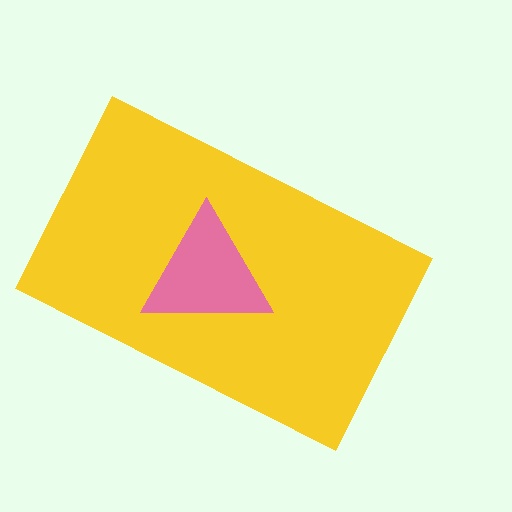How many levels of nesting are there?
2.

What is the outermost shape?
The yellow rectangle.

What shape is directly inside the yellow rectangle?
The pink triangle.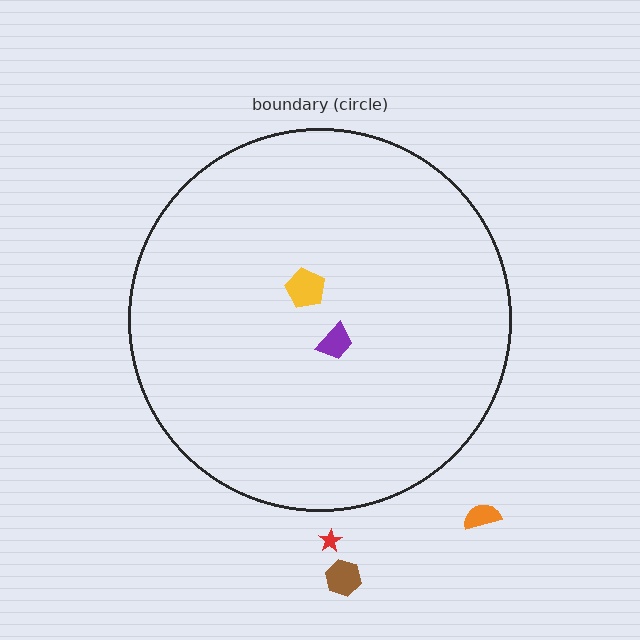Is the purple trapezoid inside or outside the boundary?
Inside.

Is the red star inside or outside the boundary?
Outside.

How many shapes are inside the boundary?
2 inside, 3 outside.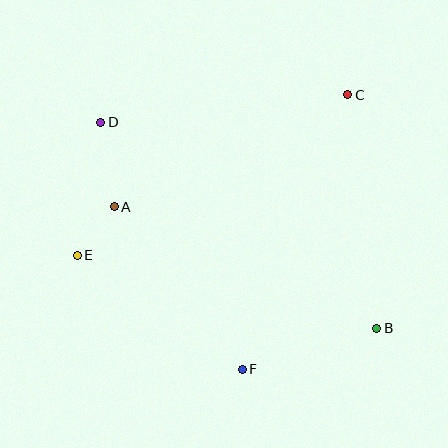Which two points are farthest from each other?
Points B and D are farthest from each other.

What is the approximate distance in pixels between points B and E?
The distance between B and E is approximately 308 pixels.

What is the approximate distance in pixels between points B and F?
The distance between B and F is approximately 141 pixels.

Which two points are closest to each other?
Points A and E are closest to each other.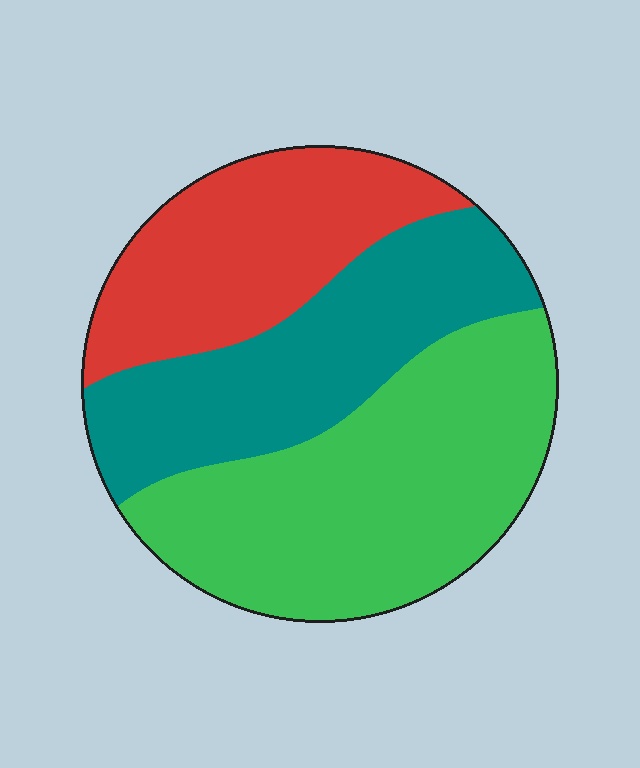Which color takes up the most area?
Green, at roughly 45%.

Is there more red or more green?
Green.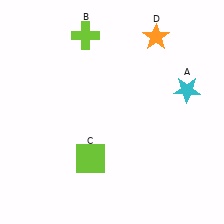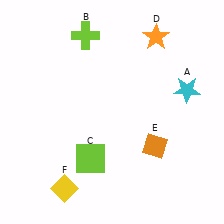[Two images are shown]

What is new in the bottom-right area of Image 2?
An orange diamond (E) was added in the bottom-right area of Image 2.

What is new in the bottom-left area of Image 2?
A yellow diamond (F) was added in the bottom-left area of Image 2.